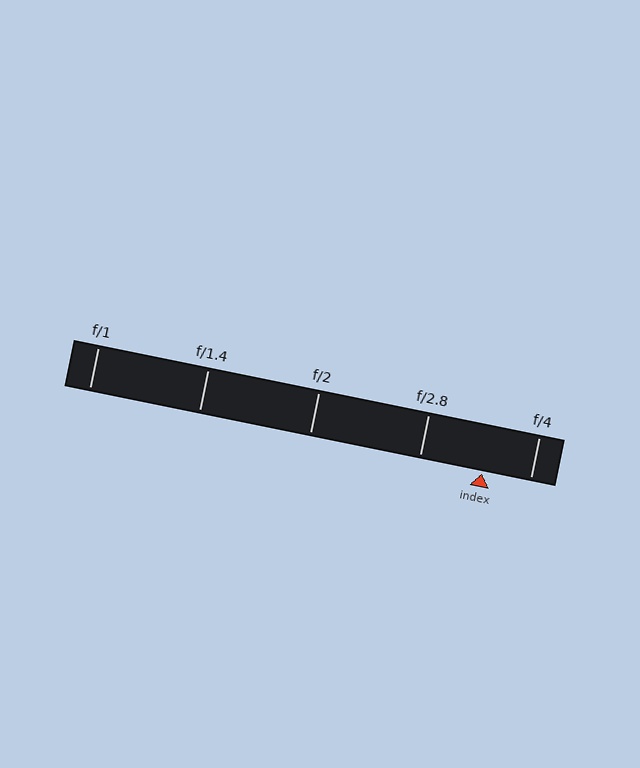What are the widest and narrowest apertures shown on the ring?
The widest aperture shown is f/1 and the narrowest is f/4.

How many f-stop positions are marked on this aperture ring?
There are 5 f-stop positions marked.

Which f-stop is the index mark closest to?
The index mark is closest to f/4.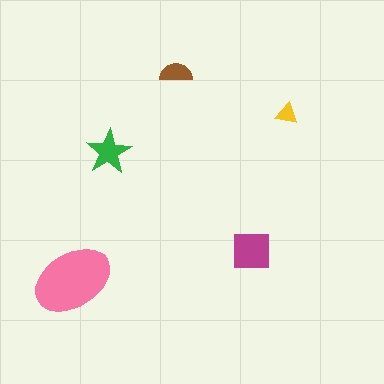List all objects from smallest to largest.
The yellow triangle, the brown semicircle, the green star, the magenta square, the pink ellipse.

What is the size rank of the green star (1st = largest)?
3rd.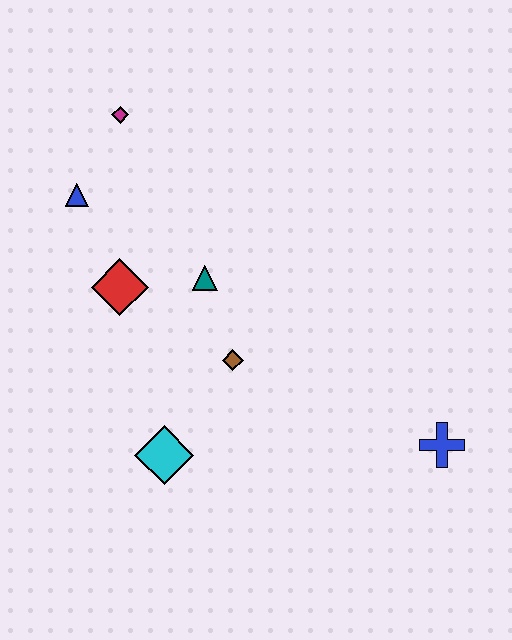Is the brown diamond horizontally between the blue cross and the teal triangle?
Yes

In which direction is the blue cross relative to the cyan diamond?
The blue cross is to the right of the cyan diamond.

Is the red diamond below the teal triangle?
Yes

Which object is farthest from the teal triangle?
The blue cross is farthest from the teal triangle.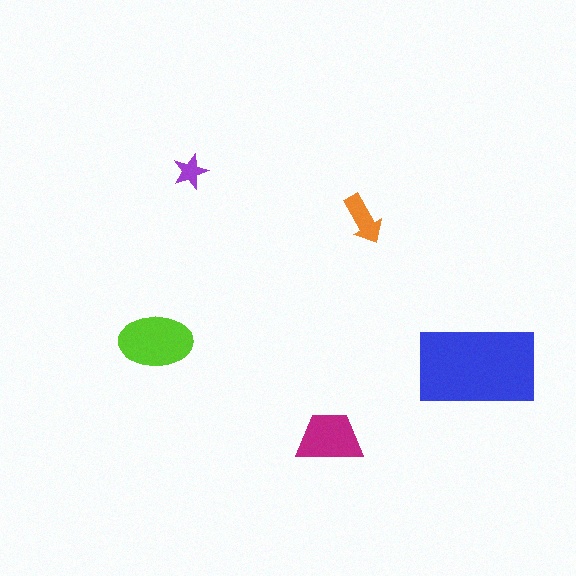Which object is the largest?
The blue rectangle.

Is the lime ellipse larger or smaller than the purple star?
Larger.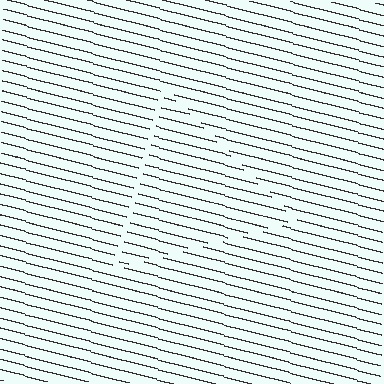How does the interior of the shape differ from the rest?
The interior of the shape contains the same grating, shifted by half a period — the contour is defined by the phase discontinuity where line-ends from the inner and outer gratings abut.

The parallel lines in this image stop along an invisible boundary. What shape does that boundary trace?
An illusory triangle. The interior of the shape contains the same grating, shifted by half a period — the contour is defined by the phase discontinuity where line-ends from the inner and outer gratings abut.